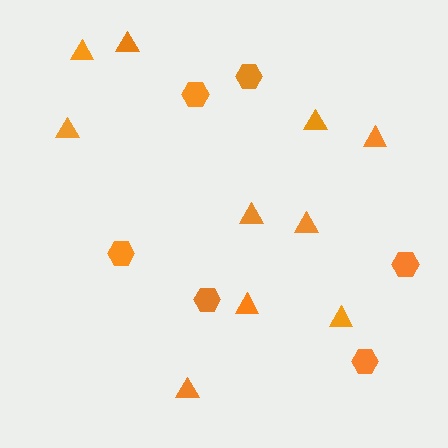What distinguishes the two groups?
There are 2 groups: one group of hexagons (6) and one group of triangles (10).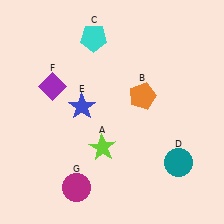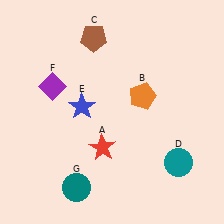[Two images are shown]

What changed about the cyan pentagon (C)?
In Image 1, C is cyan. In Image 2, it changed to brown.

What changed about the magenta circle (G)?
In Image 1, G is magenta. In Image 2, it changed to teal.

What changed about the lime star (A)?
In Image 1, A is lime. In Image 2, it changed to red.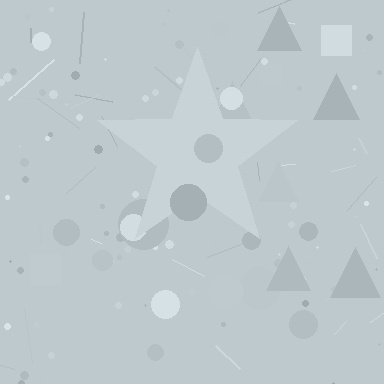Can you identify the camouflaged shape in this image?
The camouflaged shape is a star.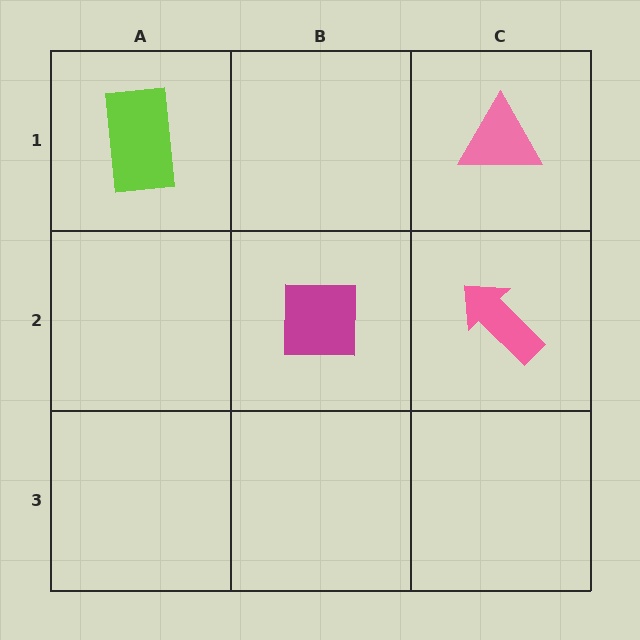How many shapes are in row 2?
2 shapes.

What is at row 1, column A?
A lime rectangle.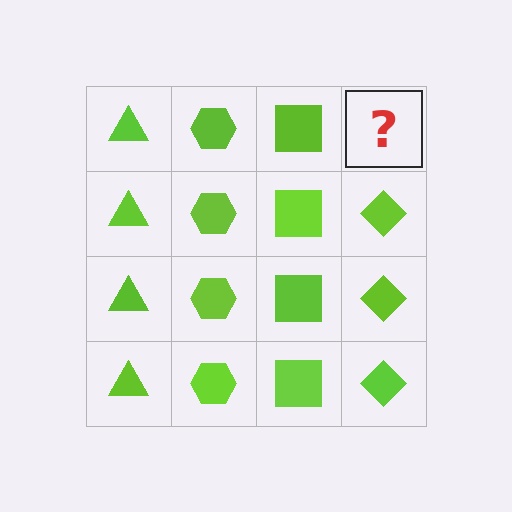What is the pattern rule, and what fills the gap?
The rule is that each column has a consistent shape. The gap should be filled with a lime diamond.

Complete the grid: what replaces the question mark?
The question mark should be replaced with a lime diamond.